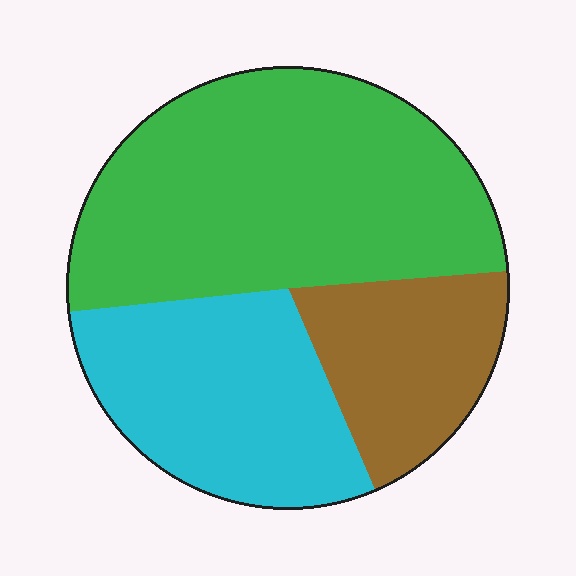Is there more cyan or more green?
Green.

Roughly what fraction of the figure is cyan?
Cyan covers 30% of the figure.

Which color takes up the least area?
Brown, at roughly 20%.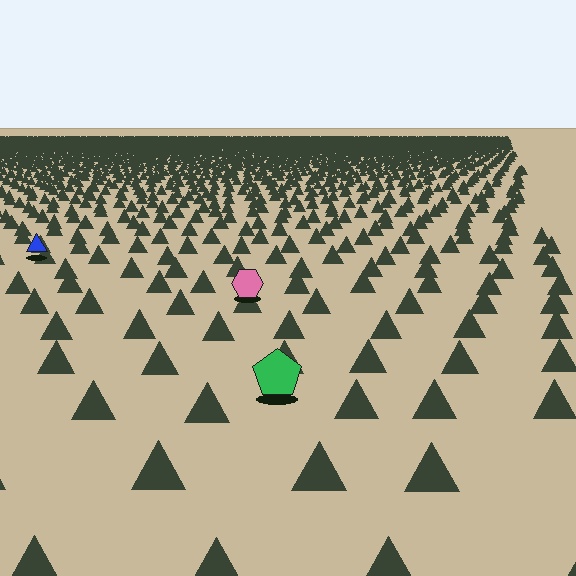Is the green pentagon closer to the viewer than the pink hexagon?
Yes. The green pentagon is closer — you can tell from the texture gradient: the ground texture is coarser near it.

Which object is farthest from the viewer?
The blue triangle is farthest from the viewer. It appears smaller and the ground texture around it is denser.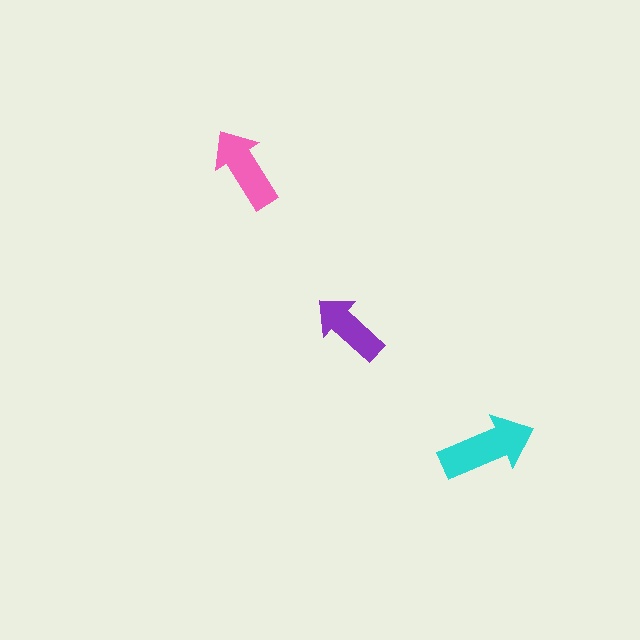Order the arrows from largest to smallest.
the cyan one, the pink one, the purple one.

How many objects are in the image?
There are 3 objects in the image.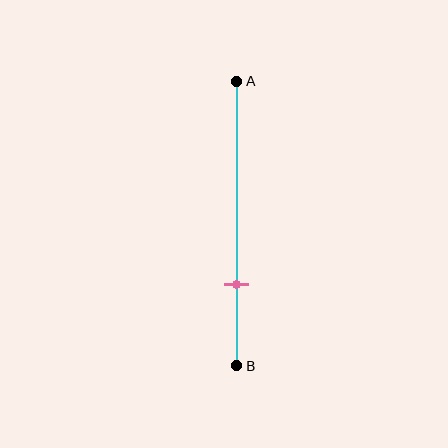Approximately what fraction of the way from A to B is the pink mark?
The pink mark is approximately 70% of the way from A to B.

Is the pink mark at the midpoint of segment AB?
No, the mark is at about 70% from A, not at the 50% midpoint.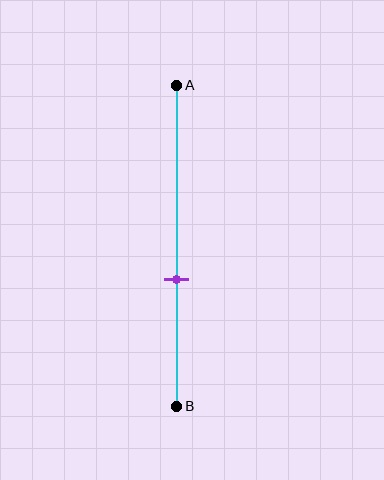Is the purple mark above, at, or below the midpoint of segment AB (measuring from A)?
The purple mark is below the midpoint of segment AB.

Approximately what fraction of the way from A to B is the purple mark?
The purple mark is approximately 60% of the way from A to B.